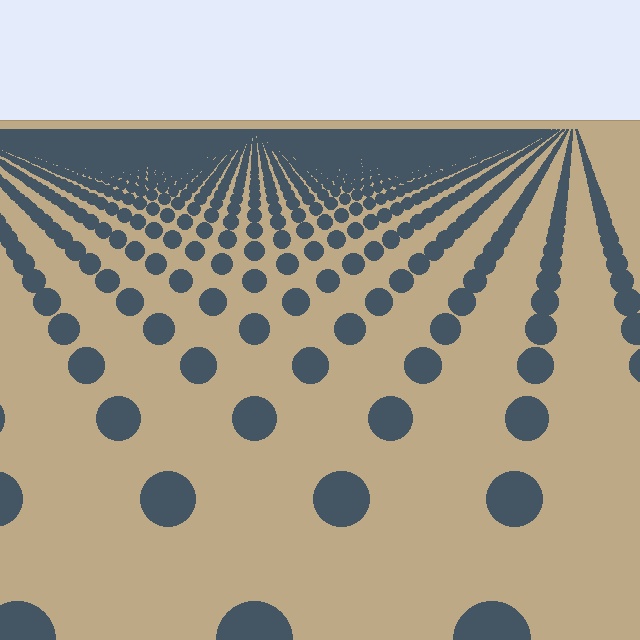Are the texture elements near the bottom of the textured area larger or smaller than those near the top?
Larger. Near the bottom, elements are closer to the viewer and appear at a bigger on-screen size.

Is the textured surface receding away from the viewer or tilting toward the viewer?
The surface is receding away from the viewer. Texture elements get smaller and denser toward the top.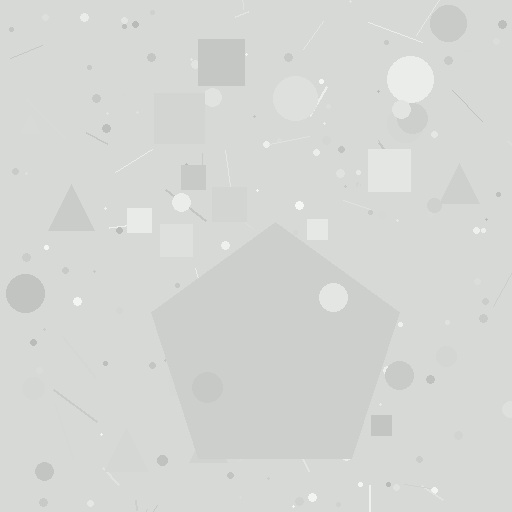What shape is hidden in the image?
A pentagon is hidden in the image.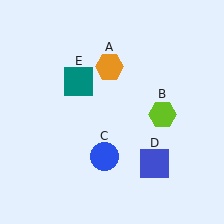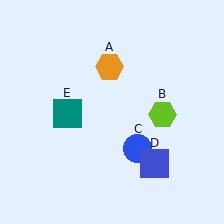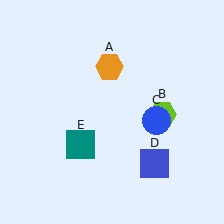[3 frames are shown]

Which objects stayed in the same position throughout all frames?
Orange hexagon (object A) and lime hexagon (object B) and blue square (object D) remained stationary.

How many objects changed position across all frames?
2 objects changed position: blue circle (object C), teal square (object E).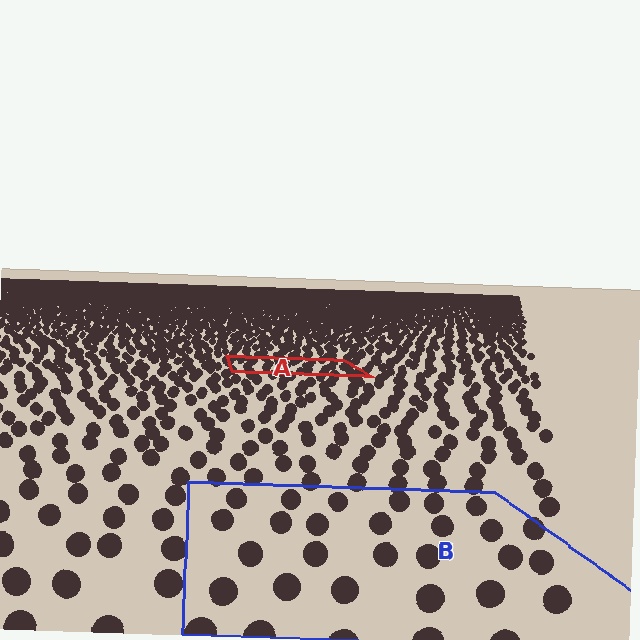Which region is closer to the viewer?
Region B is closer. The texture elements there are larger and more spread out.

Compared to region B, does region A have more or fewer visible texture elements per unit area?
Region A has more texture elements per unit area — they are packed more densely because it is farther away.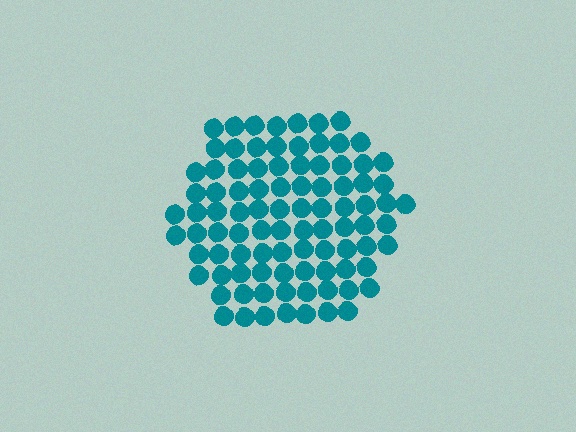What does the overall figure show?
The overall figure shows a hexagon.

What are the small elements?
The small elements are circles.